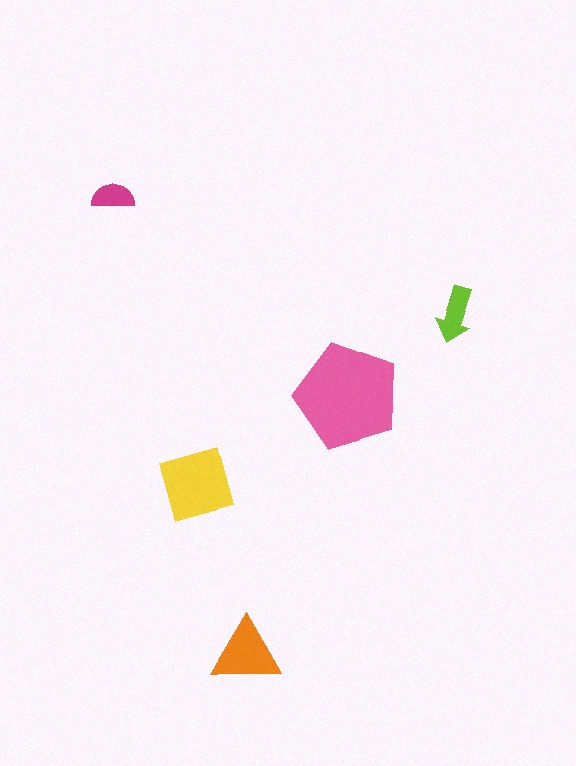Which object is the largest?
The pink pentagon.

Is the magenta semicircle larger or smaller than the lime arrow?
Smaller.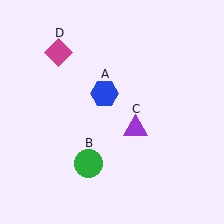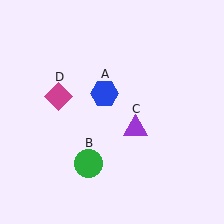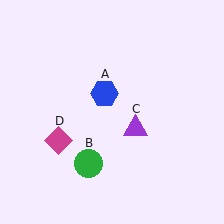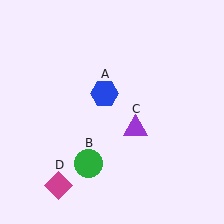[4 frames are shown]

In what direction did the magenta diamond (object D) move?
The magenta diamond (object D) moved down.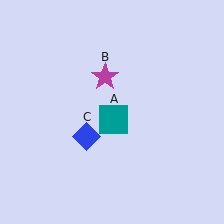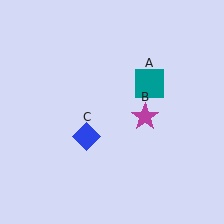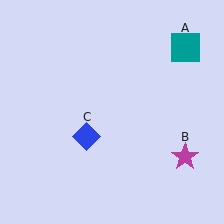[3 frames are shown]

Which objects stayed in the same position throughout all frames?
Blue diamond (object C) remained stationary.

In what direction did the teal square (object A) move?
The teal square (object A) moved up and to the right.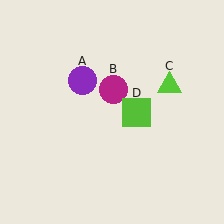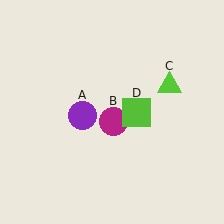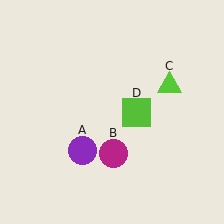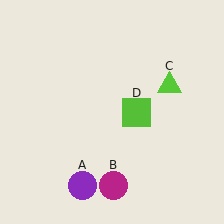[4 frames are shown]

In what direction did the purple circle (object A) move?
The purple circle (object A) moved down.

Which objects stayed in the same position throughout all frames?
Lime triangle (object C) and lime square (object D) remained stationary.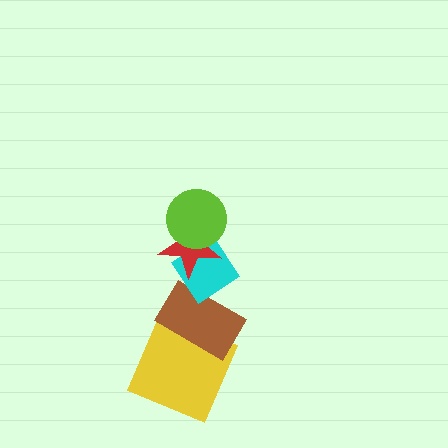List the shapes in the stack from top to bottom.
From top to bottom: the lime circle, the red star, the cyan diamond, the brown rectangle, the yellow square.